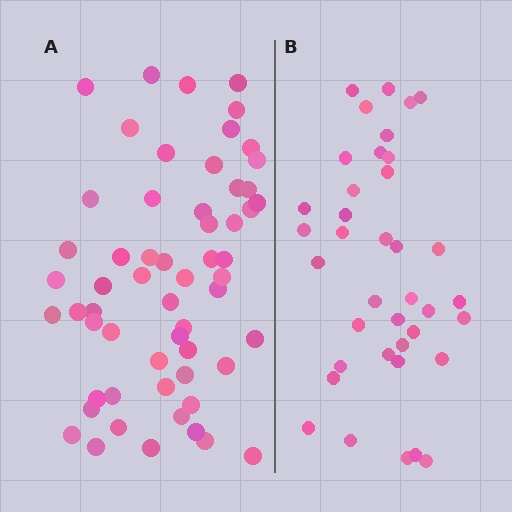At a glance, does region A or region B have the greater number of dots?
Region A (the left region) has more dots.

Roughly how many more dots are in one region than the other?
Region A has approximately 20 more dots than region B.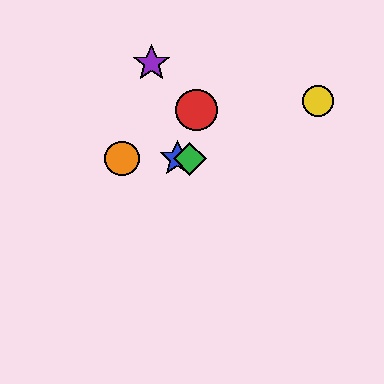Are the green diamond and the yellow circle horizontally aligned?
No, the green diamond is at y≈159 and the yellow circle is at y≈101.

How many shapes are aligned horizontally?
3 shapes (the blue star, the green diamond, the orange circle) are aligned horizontally.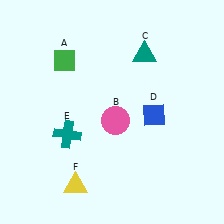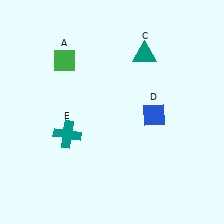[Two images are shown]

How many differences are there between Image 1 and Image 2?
There are 2 differences between the two images.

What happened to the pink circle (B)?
The pink circle (B) was removed in Image 2. It was in the bottom-right area of Image 1.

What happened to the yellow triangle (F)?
The yellow triangle (F) was removed in Image 2. It was in the bottom-left area of Image 1.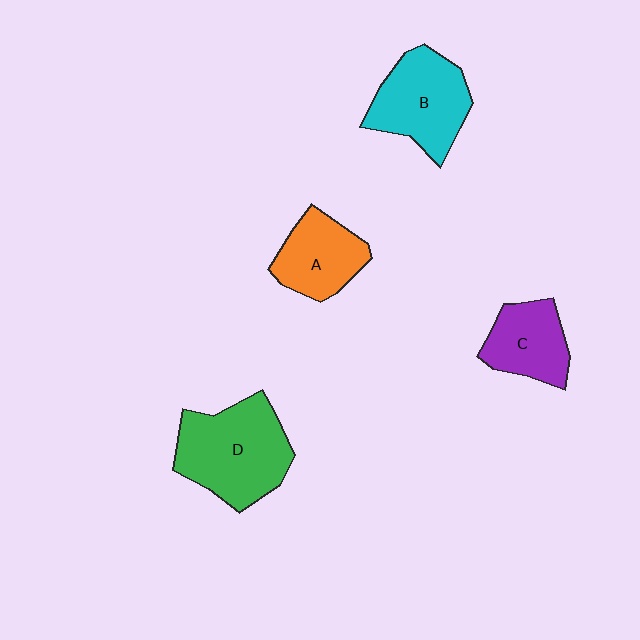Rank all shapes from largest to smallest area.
From largest to smallest: D (green), B (cyan), A (orange), C (purple).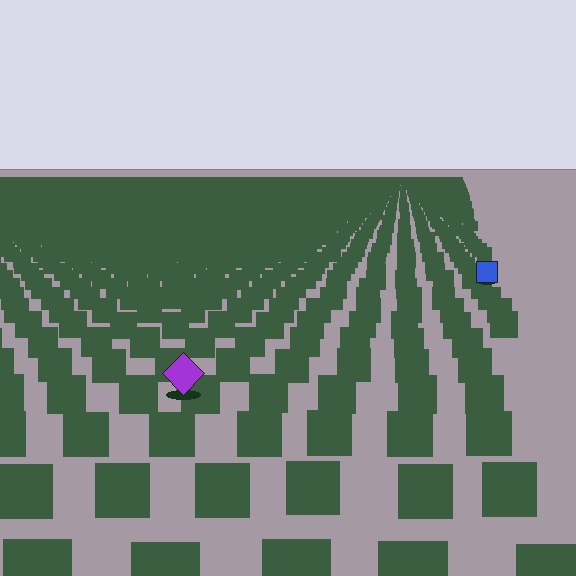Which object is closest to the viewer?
The purple diamond is closest. The texture marks near it are larger and more spread out.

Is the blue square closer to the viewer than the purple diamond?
No. The purple diamond is closer — you can tell from the texture gradient: the ground texture is coarser near it.